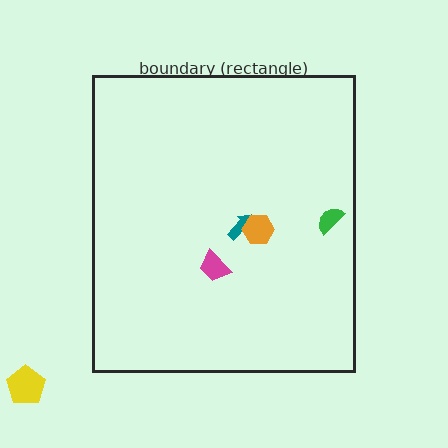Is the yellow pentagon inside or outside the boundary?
Outside.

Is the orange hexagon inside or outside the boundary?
Inside.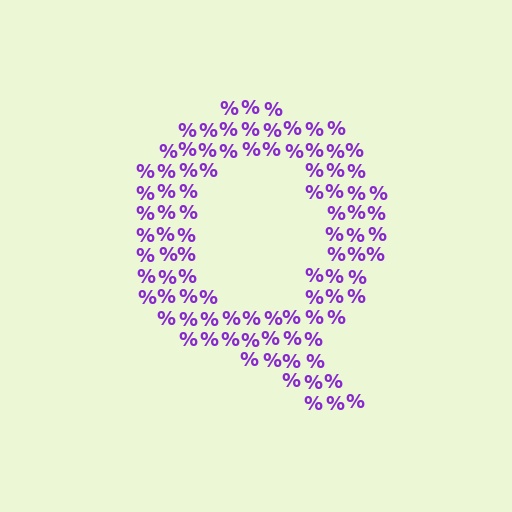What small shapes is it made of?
It is made of small percent signs.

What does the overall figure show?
The overall figure shows the letter Q.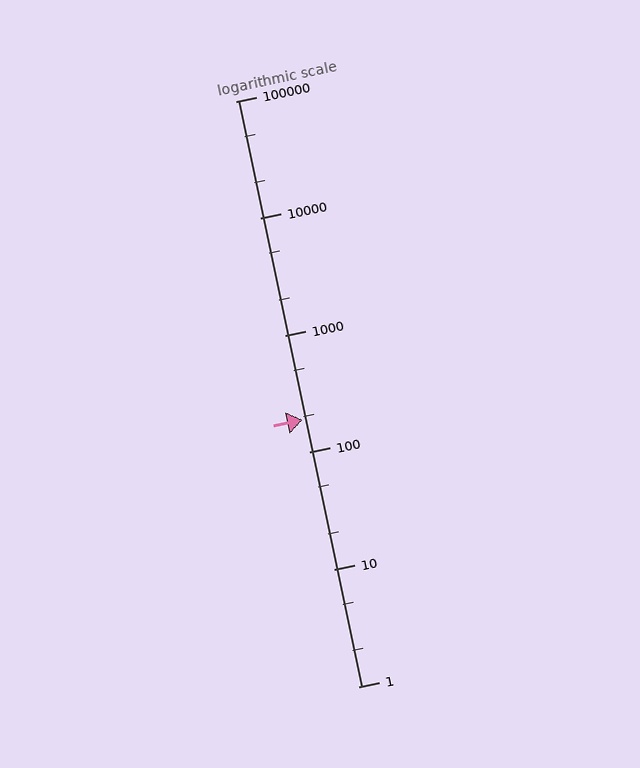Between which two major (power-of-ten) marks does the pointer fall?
The pointer is between 100 and 1000.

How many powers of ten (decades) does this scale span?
The scale spans 5 decades, from 1 to 100000.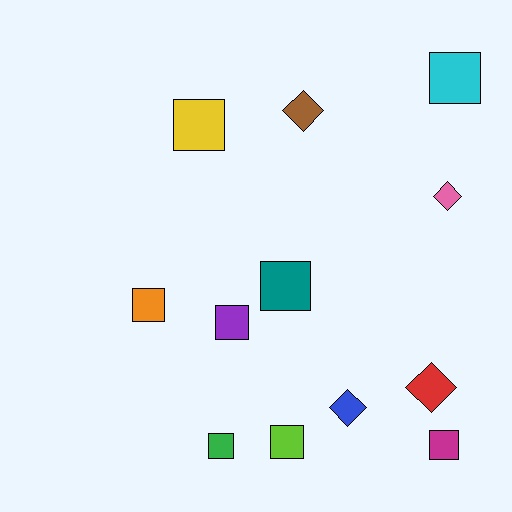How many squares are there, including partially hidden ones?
There are 8 squares.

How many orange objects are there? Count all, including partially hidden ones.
There is 1 orange object.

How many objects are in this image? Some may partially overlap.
There are 12 objects.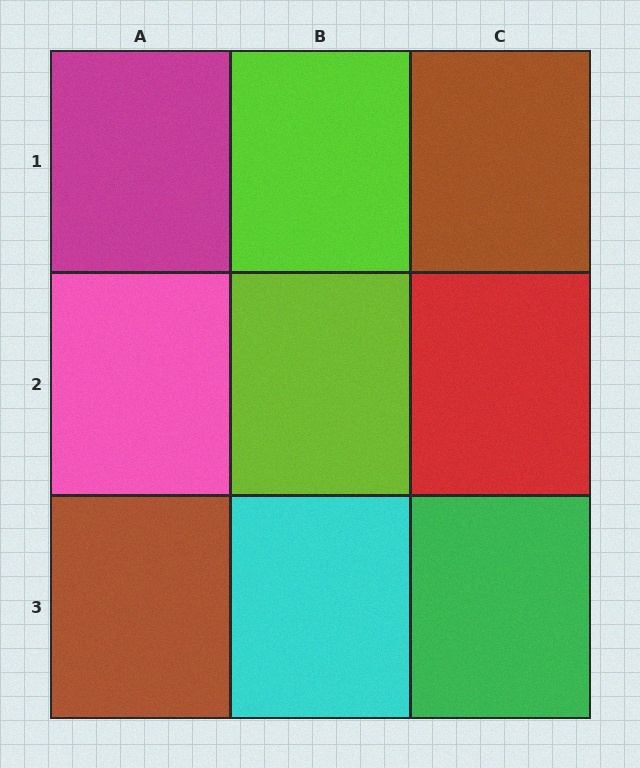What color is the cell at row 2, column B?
Lime.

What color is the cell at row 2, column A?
Pink.